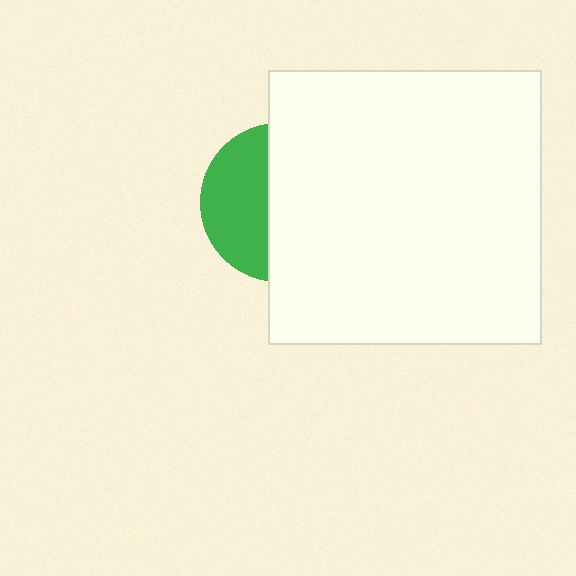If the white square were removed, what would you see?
You would see the complete green circle.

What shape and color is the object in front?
The object in front is a white square.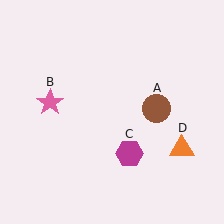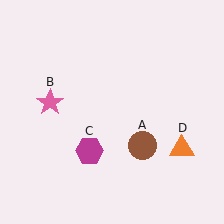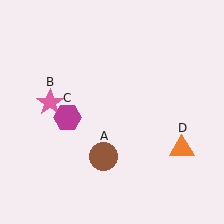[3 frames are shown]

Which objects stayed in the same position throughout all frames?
Pink star (object B) and orange triangle (object D) remained stationary.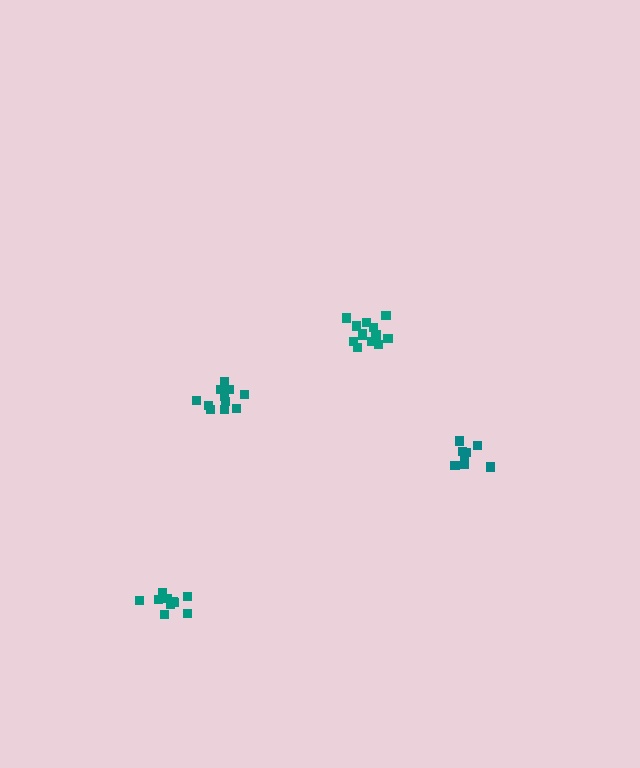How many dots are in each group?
Group 1: 11 dots, Group 2: 14 dots, Group 3: 10 dots, Group 4: 10 dots (45 total).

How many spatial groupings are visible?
There are 4 spatial groupings.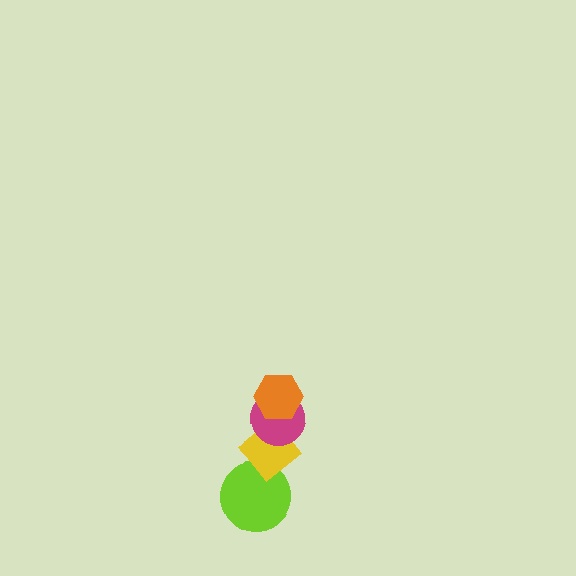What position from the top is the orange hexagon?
The orange hexagon is 1st from the top.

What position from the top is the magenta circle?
The magenta circle is 2nd from the top.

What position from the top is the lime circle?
The lime circle is 4th from the top.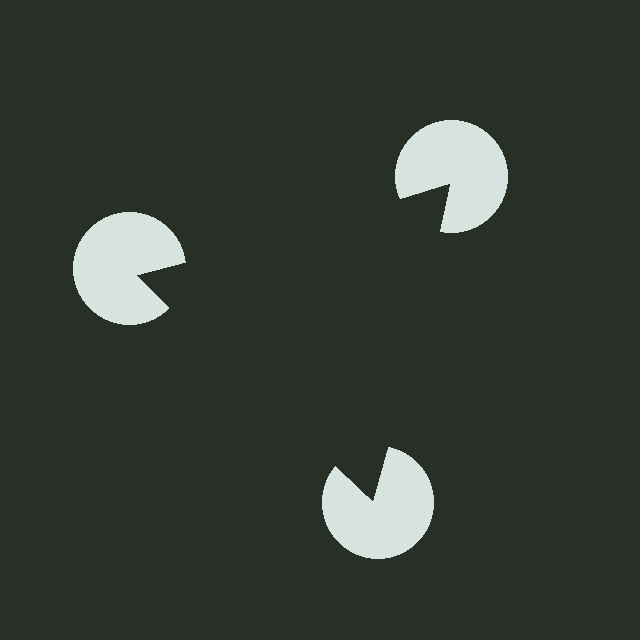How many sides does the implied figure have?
3 sides.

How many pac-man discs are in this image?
There are 3 — one at each vertex of the illusory triangle.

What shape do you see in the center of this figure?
An illusory triangle — its edges are inferred from the aligned wedge cuts in the pac-man discs, not physically drawn.